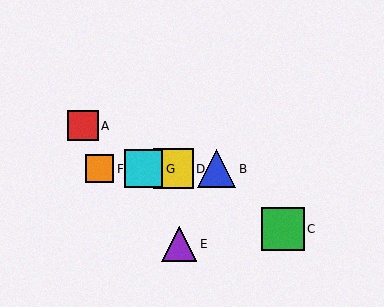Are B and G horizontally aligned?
Yes, both are at y≈169.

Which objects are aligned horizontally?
Objects B, D, F, G are aligned horizontally.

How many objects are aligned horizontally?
4 objects (B, D, F, G) are aligned horizontally.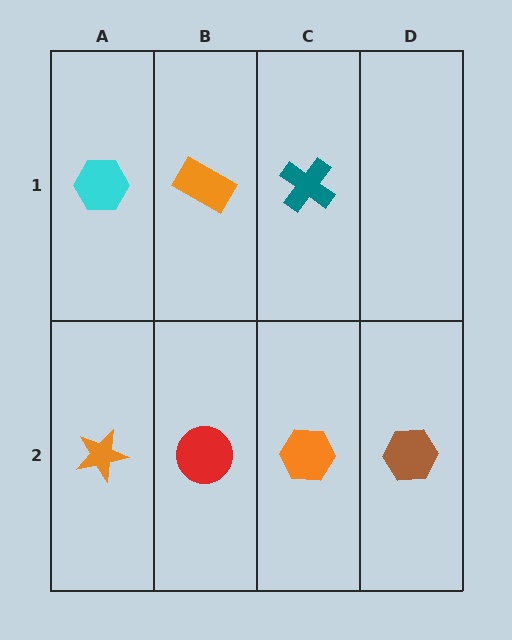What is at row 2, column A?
An orange star.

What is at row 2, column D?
A brown hexagon.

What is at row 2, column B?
A red circle.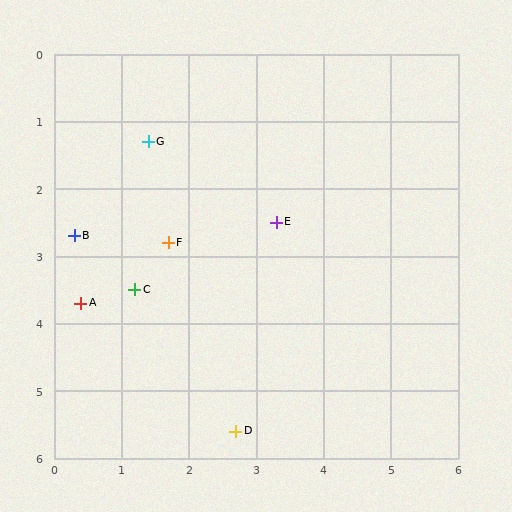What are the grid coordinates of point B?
Point B is at approximately (0.3, 2.7).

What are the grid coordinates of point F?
Point F is at approximately (1.7, 2.8).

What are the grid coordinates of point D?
Point D is at approximately (2.7, 5.6).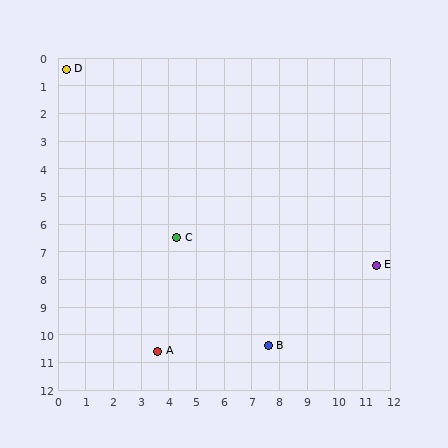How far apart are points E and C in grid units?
Points E and C are about 7.3 grid units apart.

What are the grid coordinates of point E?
Point E is at approximately (11.5, 7.5).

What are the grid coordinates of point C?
Point C is at approximately (4.3, 6.5).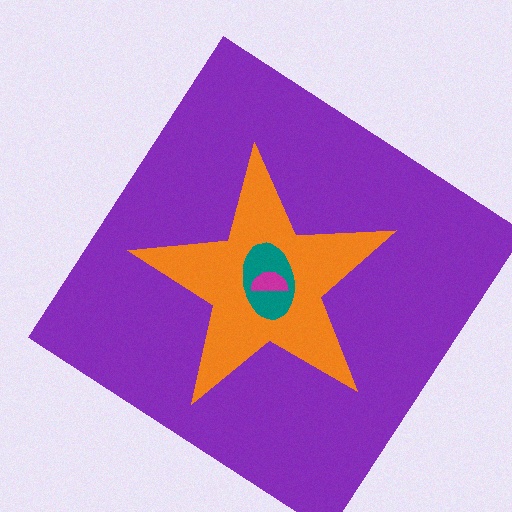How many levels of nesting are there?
4.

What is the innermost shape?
The magenta semicircle.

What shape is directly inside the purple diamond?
The orange star.